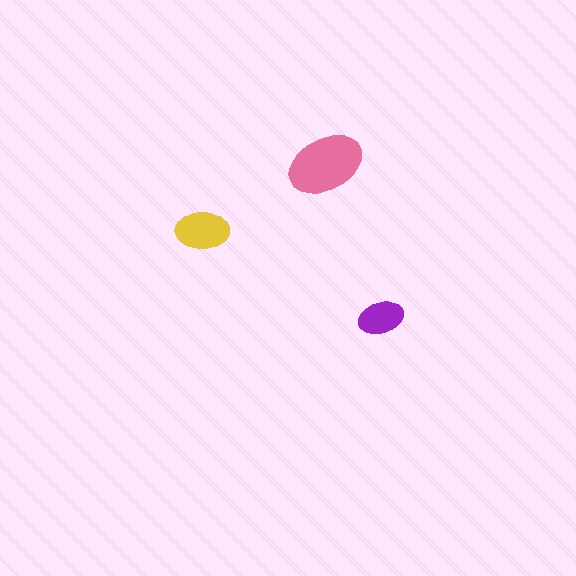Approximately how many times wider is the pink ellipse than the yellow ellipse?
About 1.5 times wider.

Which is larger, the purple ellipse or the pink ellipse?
The pink one.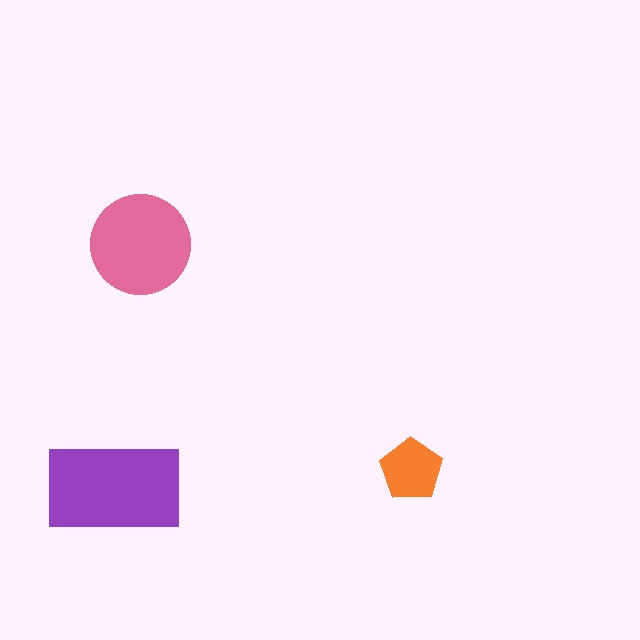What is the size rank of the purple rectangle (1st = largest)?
1st.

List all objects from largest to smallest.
The purple rectangle, the pink circle, the orange pentagon.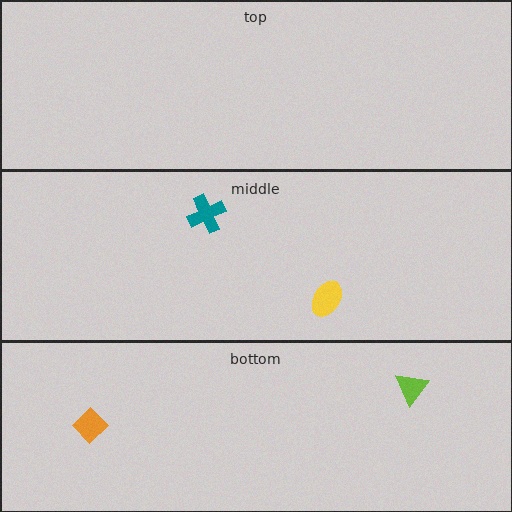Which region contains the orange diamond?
The bottom region.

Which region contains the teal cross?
The middle region.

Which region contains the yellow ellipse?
The middle region.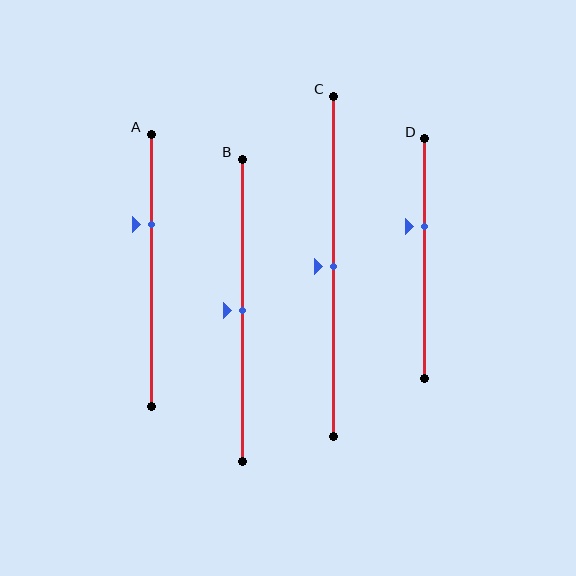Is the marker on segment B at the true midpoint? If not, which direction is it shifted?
Yes, the marker on segment B is at the true midpoint.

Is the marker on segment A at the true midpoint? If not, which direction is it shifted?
No, the marker on segment A is shifted upward by about 17% of the segment length.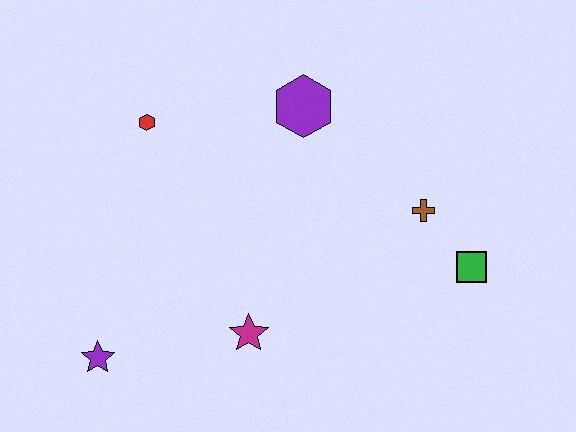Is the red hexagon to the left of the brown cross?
Yes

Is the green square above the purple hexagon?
No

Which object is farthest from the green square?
The purple star is farthest from the green square.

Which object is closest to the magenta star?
The purple star is closest to the magenta star.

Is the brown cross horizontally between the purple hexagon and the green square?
Yes